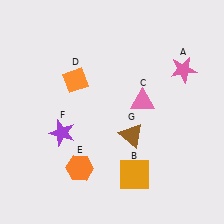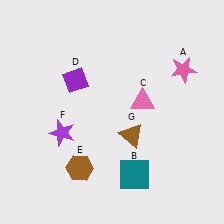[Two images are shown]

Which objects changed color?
B changed from orange to teal. D changed from orange to purple. E changed from orange to brown.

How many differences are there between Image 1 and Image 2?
There are 3 differences between the two images.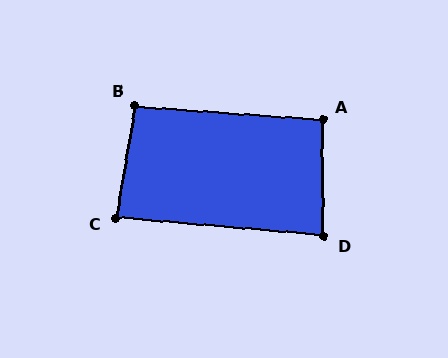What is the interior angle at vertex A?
Approximately 95 degrees (approximately right).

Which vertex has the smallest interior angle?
D, at approximately 84 degrees.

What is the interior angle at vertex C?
Approximately 85 degrees (approximately right).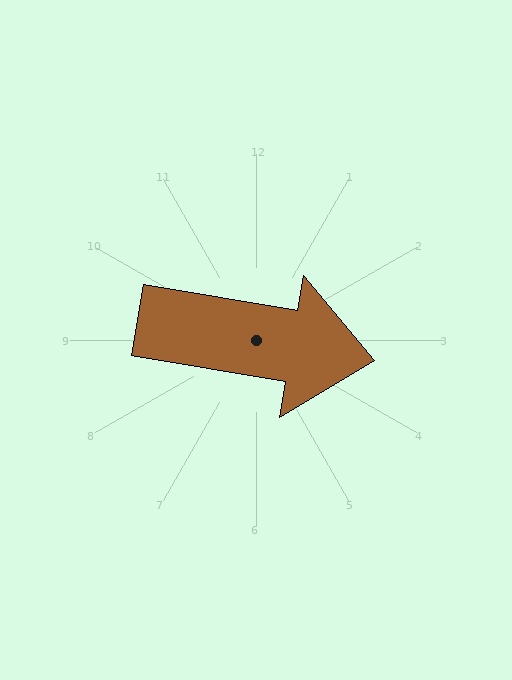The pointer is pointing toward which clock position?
Roughly 3 o'clock.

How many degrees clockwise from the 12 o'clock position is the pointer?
Approximately 100 degrees.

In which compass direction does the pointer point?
East.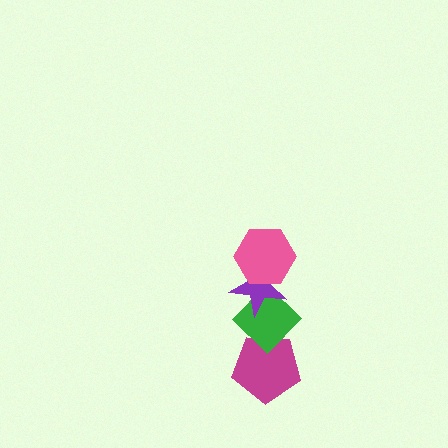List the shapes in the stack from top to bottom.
From top to bottom: the pink hexagon, the purple star, the green diamond, the magenta pentagon.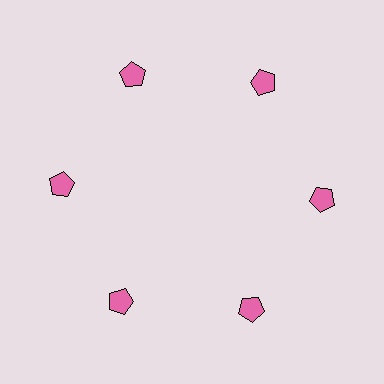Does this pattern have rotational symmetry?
Yes, this pattern has 6-fold rotational symmetry. It looks the same after rotating 60 degrees around the center.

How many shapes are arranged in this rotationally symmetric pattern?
There are 6 shapes, arranged in 6 groups of 1.